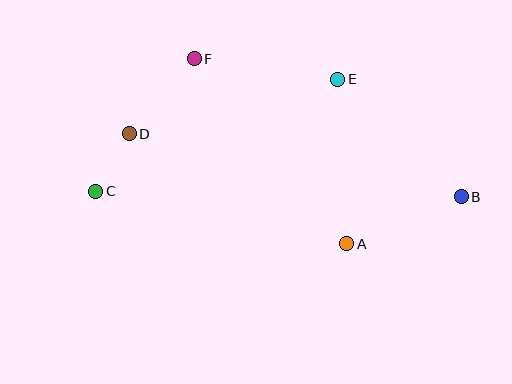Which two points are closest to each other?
Points C and D are closest to each other.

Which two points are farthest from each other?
Points B and C are farthest from each other.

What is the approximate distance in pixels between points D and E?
The distance between D and E is approximately 216 pixels.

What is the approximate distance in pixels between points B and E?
The distance between B and E is approximately 170 pixels.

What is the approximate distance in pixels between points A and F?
The distance between A and F is approximately 240 pixels.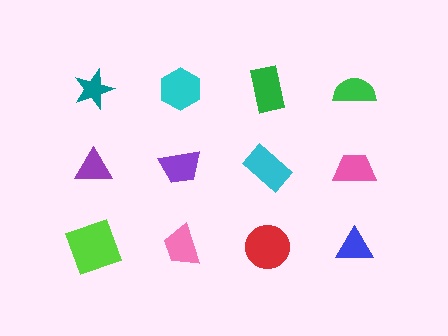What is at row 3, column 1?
A lime square.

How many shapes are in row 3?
4 shapes.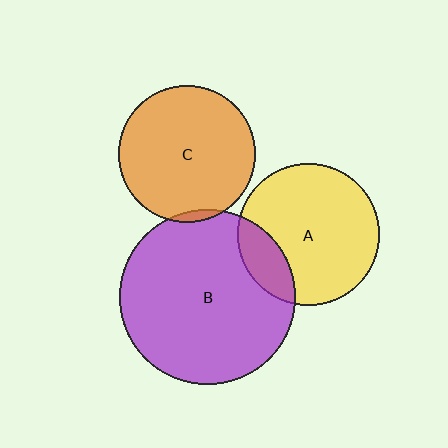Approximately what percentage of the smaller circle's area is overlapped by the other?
Approximately 20%.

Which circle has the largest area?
Circle B (purple).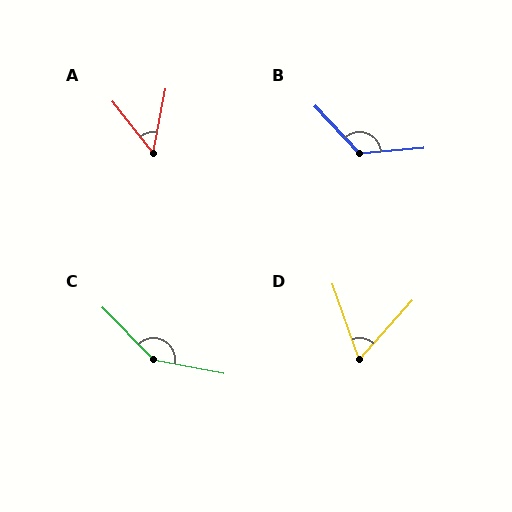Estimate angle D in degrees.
Approximately 61 degrees.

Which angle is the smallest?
A, at approximately 48 degrees.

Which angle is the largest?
C, at approximately 146 degrees.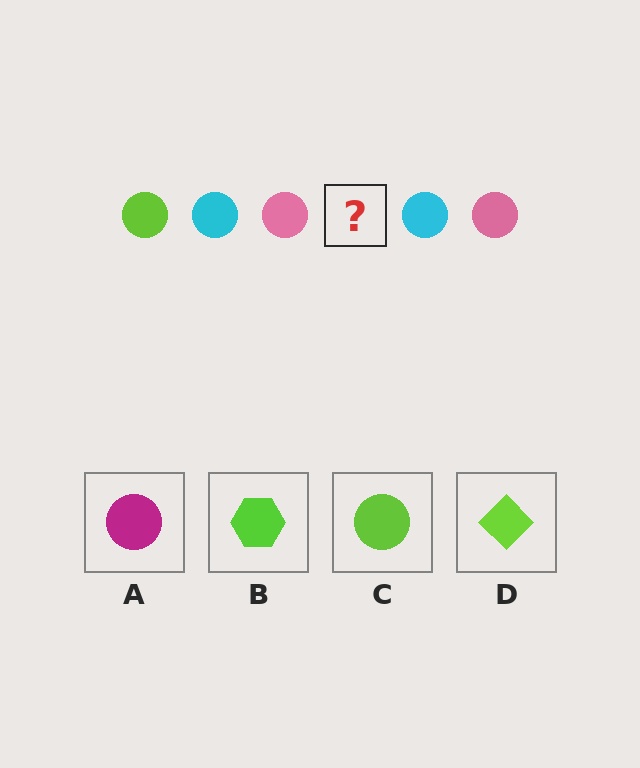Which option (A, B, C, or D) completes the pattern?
C.